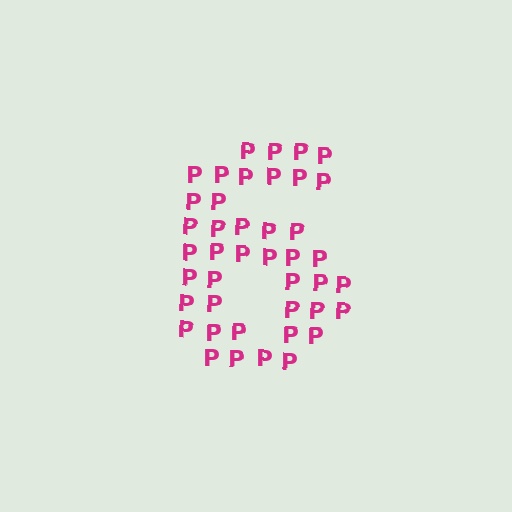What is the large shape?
The large shape is the digit 6.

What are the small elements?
The small elements are letter P's.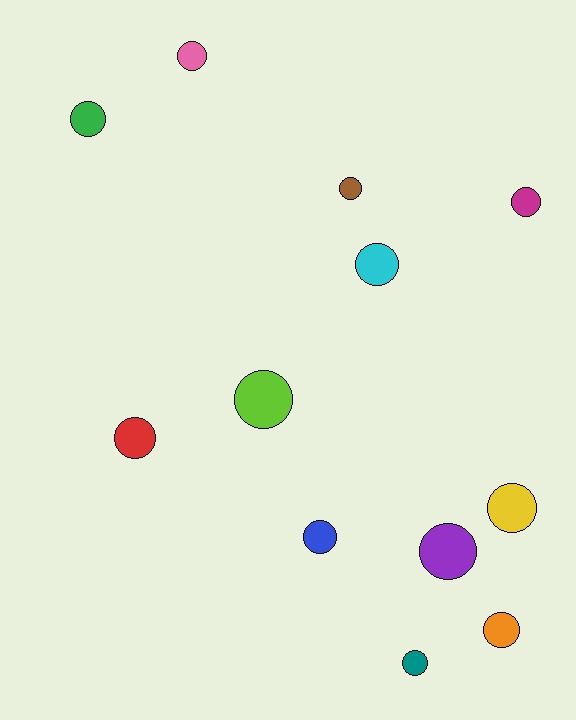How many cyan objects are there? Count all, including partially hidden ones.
There is 1 cyan object.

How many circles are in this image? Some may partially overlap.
There are 12 circles.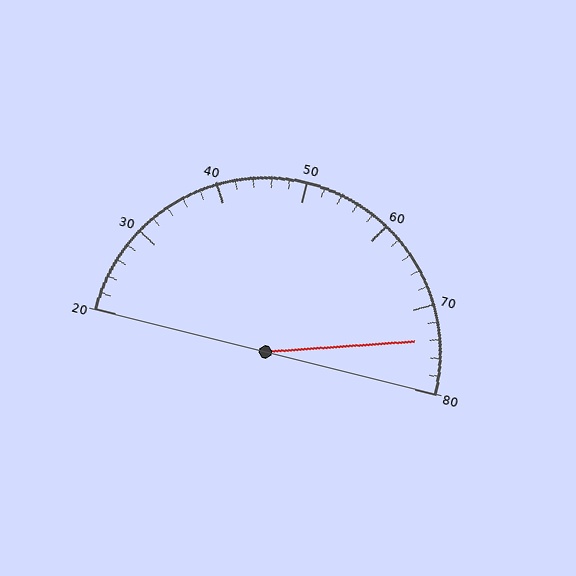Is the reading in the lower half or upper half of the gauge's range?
The reading is in the upper half of the range (20 to 80).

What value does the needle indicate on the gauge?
The needle indicates approximately 74.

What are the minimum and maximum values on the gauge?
The gauge ranges from 20 to 80.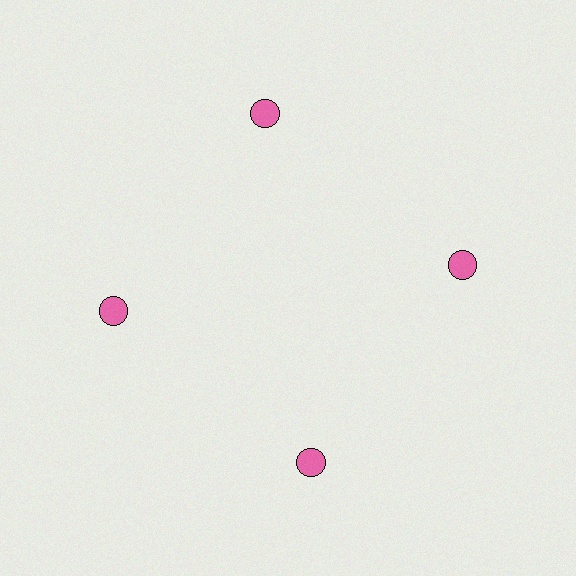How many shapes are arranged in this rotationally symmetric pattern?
There are 4 shapes, arranged in 4 groups of 1.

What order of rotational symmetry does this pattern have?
This pattern has 4-fold rotational symmetry.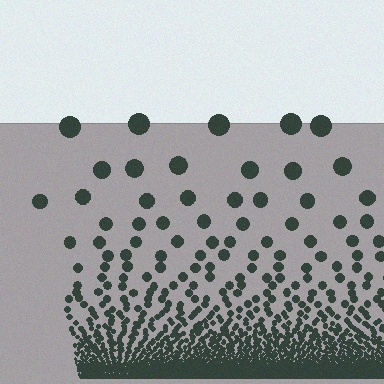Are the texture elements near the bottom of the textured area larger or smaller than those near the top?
Smaller. The gradient is inverted — elements near the bottom are smaller and denser.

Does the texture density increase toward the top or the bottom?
Density increases toward the bottom.